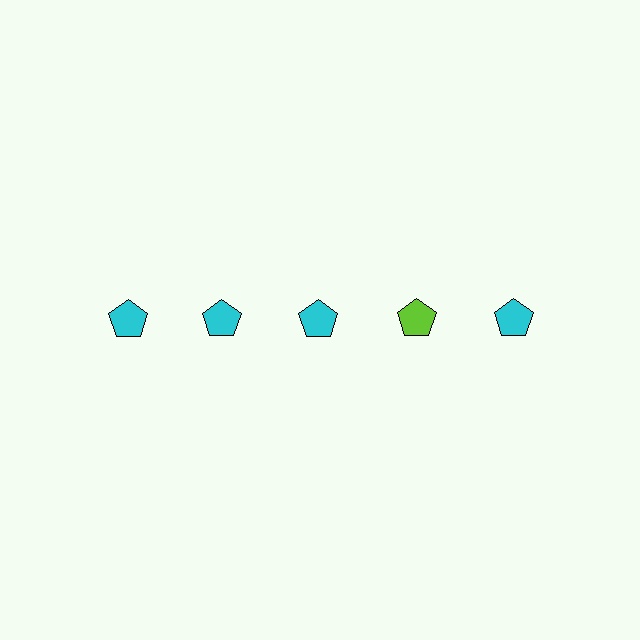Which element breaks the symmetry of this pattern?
The lime pentagon in the top row, second from right column breaks the symmetry. All other shapes are cyan pentagons.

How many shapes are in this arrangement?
There are 5 shapes arranged in a grid pattern.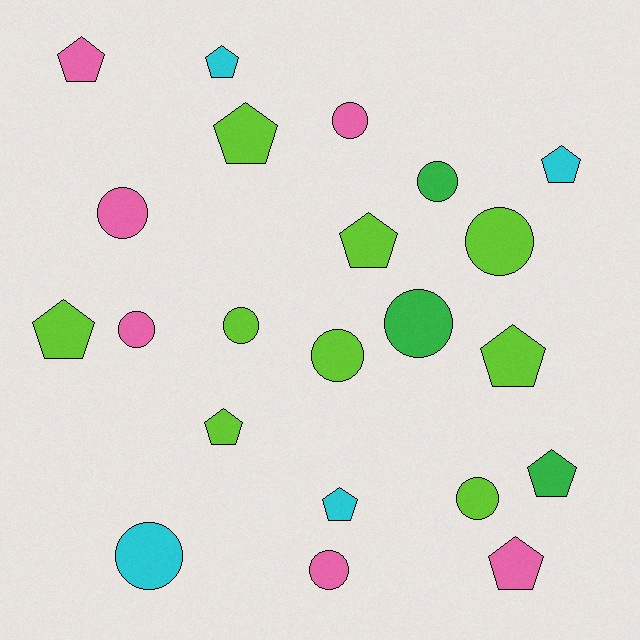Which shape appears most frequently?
Pentagon, with 11 objects.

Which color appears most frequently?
Lime, with 9 objects.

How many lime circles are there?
There are 4 lime circles.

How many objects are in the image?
There are 22 objects.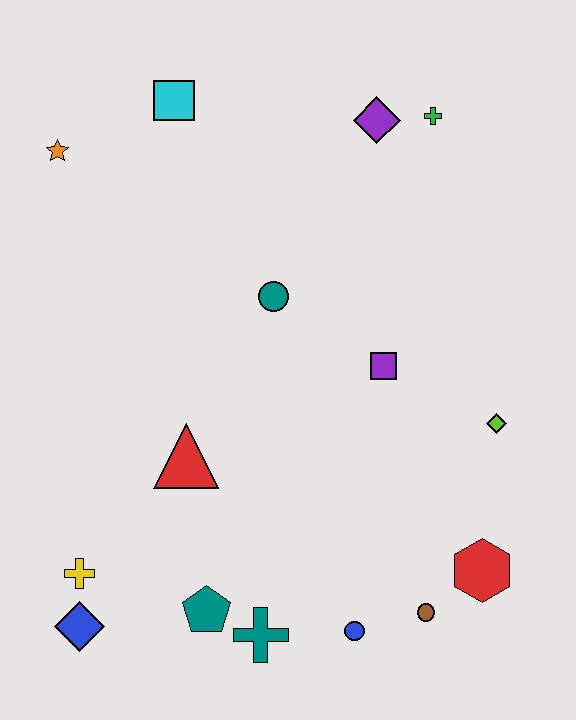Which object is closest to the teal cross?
The teal pentagon is closest to the teal cross.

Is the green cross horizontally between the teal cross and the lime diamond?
Yes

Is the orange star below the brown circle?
No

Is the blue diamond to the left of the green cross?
Yes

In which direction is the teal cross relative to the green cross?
The teal cross is below the green cross.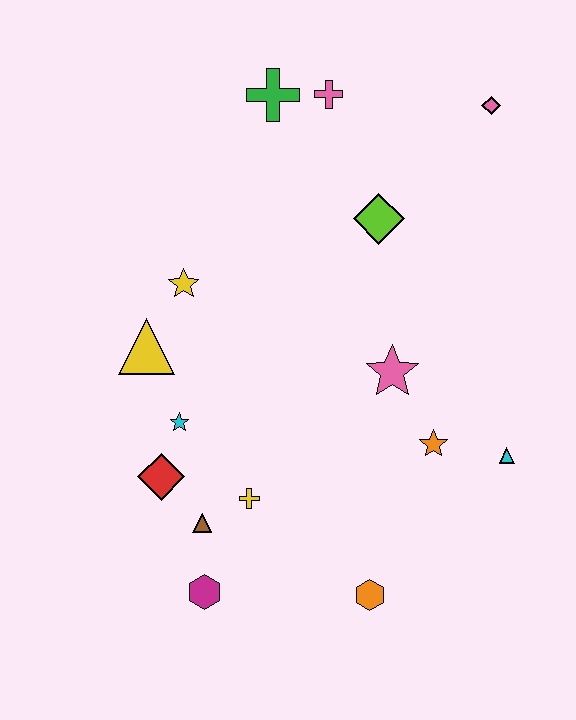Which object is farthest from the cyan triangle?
The green cross is farthest from the cyan triangle.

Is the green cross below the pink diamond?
No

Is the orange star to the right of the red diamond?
Yes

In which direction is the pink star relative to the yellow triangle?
The pink star is to the right of the yellow triangle.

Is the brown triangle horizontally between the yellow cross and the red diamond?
Yes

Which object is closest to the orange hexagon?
The yellow cross is closest to the orange hexagon.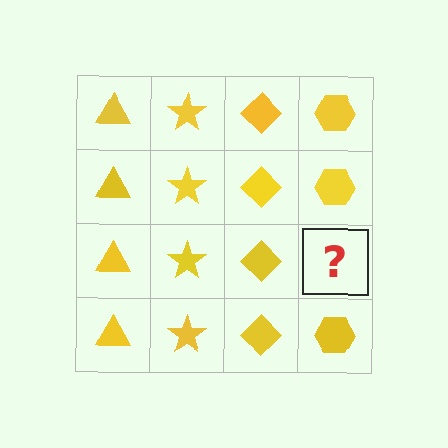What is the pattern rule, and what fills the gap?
The rule is that each column has a consistent shape. The gap should be filled with a yellow hexagon.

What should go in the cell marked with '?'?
The missing cell should contain a yellow hexagon.